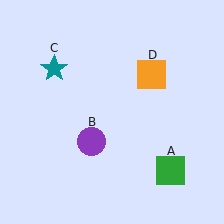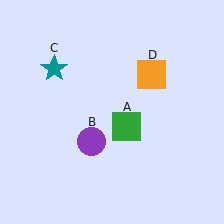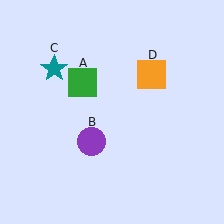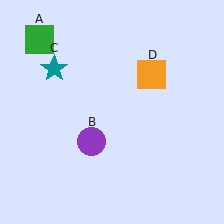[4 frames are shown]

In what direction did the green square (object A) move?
The green square (object A) moved up and to the left.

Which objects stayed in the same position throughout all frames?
Purple circle (object B) and teal star (object C) and orange square (object D) remained stationary.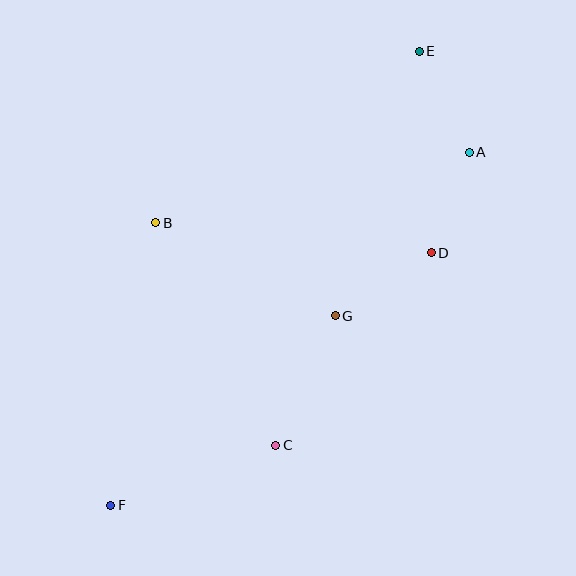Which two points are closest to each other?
Points A and D are closest to each other.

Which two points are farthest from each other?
Points E and F are farthest from each other.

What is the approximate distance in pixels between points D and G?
The distance between D and G is approximately 115 pixels.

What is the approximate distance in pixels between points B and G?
The distance between B and G is approximately 202 pixels.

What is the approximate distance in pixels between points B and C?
The distance between B and C is approximately 252 pixels.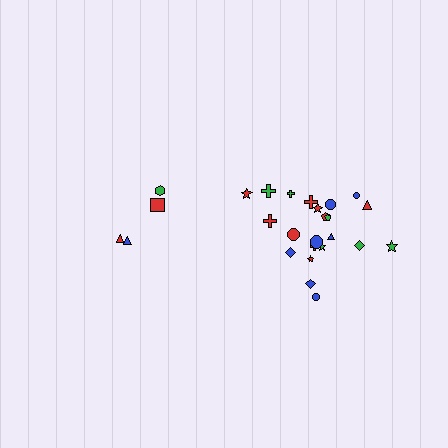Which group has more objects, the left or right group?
The right group.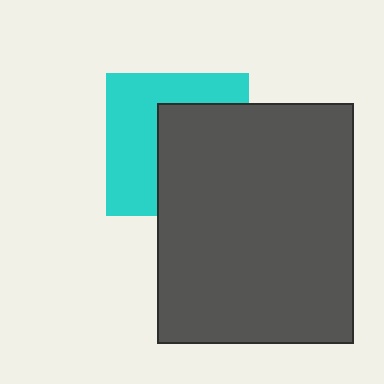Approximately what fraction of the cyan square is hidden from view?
Roughly 50% of the cyan square is hidden behind the dark gray rectangle.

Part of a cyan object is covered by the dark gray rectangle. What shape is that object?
It is a square.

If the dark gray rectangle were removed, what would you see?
You would see the complete cyan square.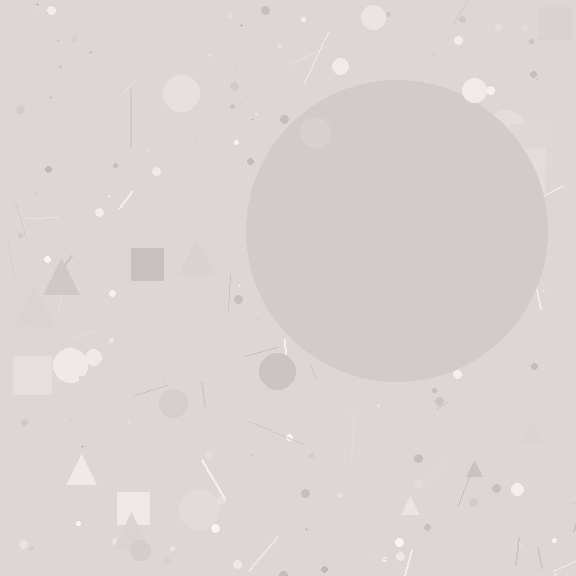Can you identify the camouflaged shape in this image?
The camouflaged shape is a circle.